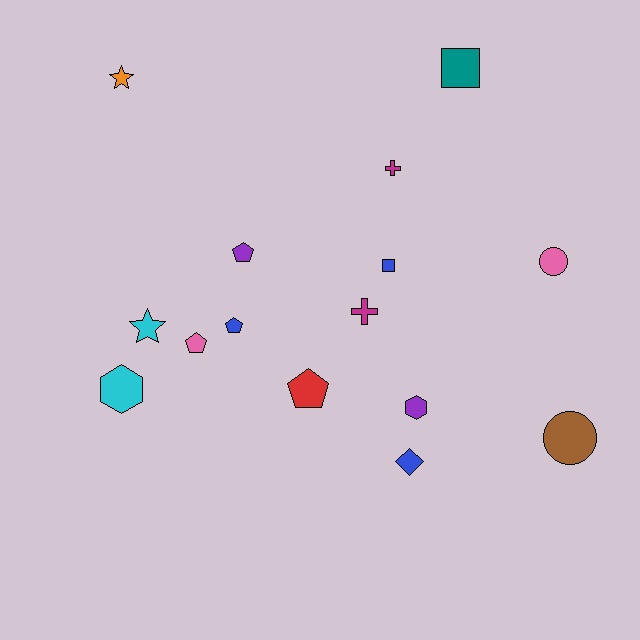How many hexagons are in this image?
There are 2 hexagons.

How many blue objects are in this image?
There are 3 blue objects.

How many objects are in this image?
There are 15 objects.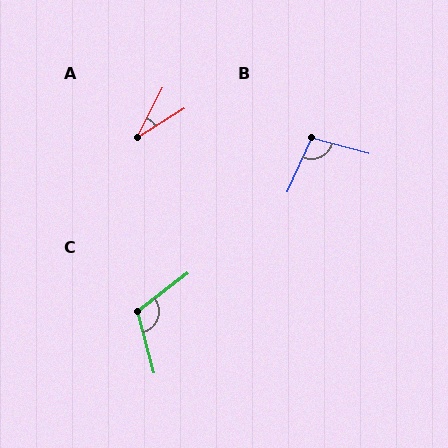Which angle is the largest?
C, at approximately 112 degrees.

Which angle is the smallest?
A, at approximately 31 degrees.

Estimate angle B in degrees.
Approximately 99 degrees.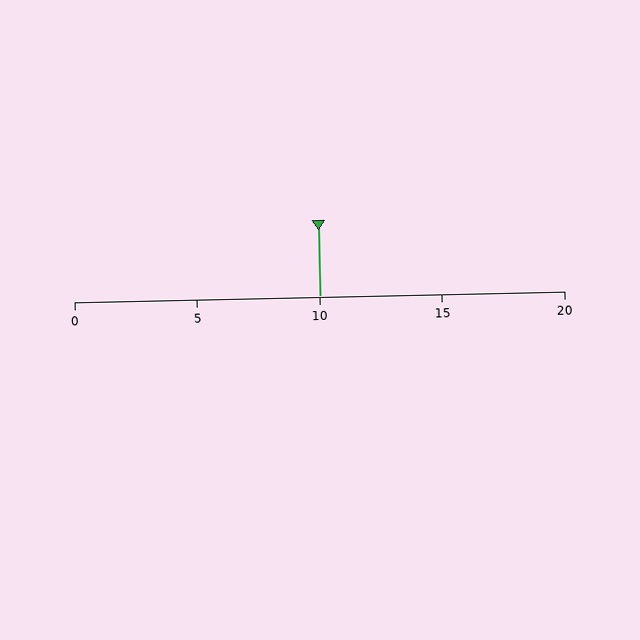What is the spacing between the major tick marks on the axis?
The major ticks are spaced 5 apart.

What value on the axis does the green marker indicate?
The marker indicates approximately 10.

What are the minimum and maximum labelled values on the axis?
The axis runs from 0 to 20.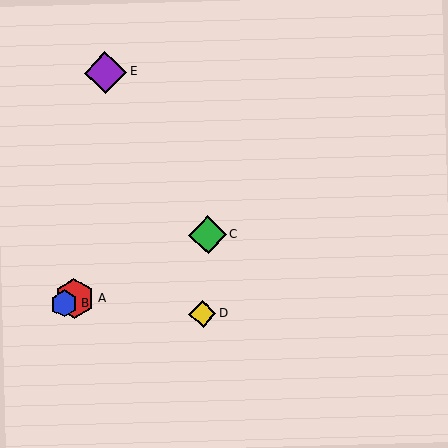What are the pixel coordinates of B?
Object B is at (64, 304).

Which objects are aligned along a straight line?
Objects A, B, C are aligned along a straight line.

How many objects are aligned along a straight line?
3 objects (A, B, C) are aligned along a straight line.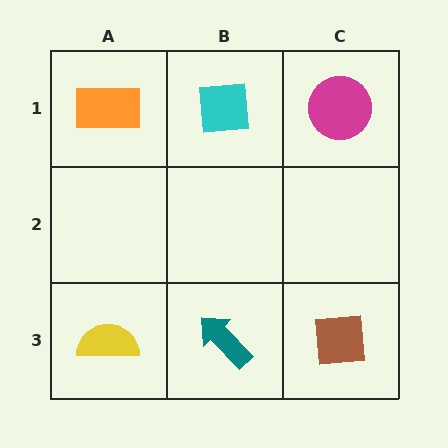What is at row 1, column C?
A magenta circle.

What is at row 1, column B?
A cyan square.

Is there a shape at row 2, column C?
No, that cell is empty.